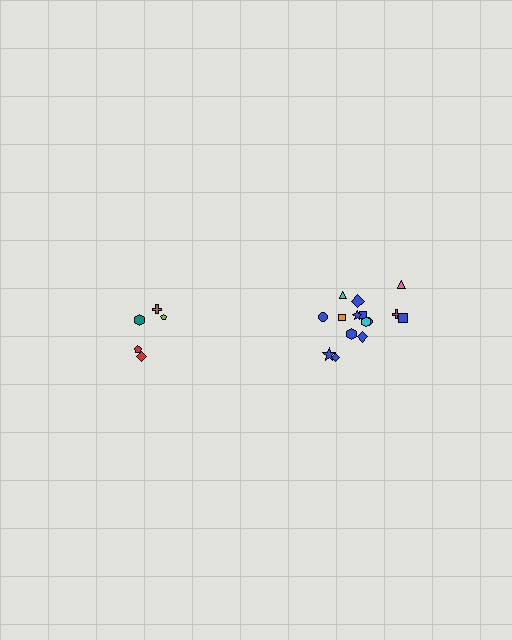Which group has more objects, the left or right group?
The right group.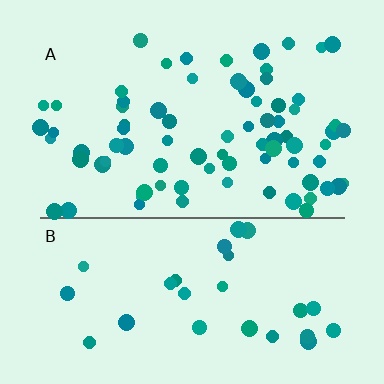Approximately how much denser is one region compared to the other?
Approximately 2.6× — region A over region B.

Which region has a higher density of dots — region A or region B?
A (the top).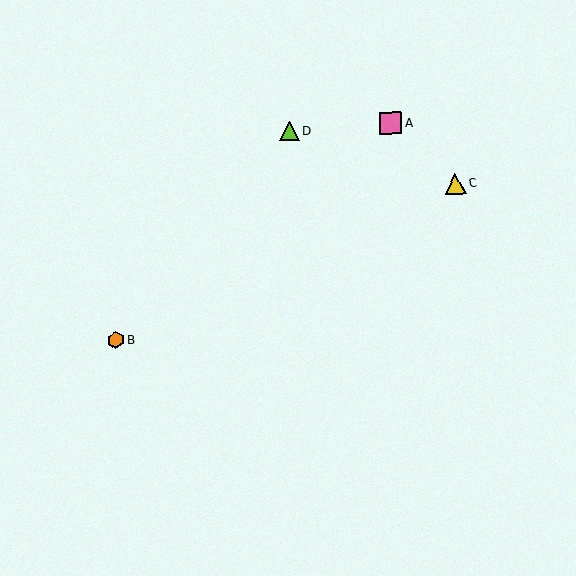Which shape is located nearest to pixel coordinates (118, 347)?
The orange hexagon (labeled B) at (116, 340) is nearest to that location.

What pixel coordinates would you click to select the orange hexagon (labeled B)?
Click at (116, 340) to select the orange hexagon B.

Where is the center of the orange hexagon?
The center of the orange hexagon is at (116, 340).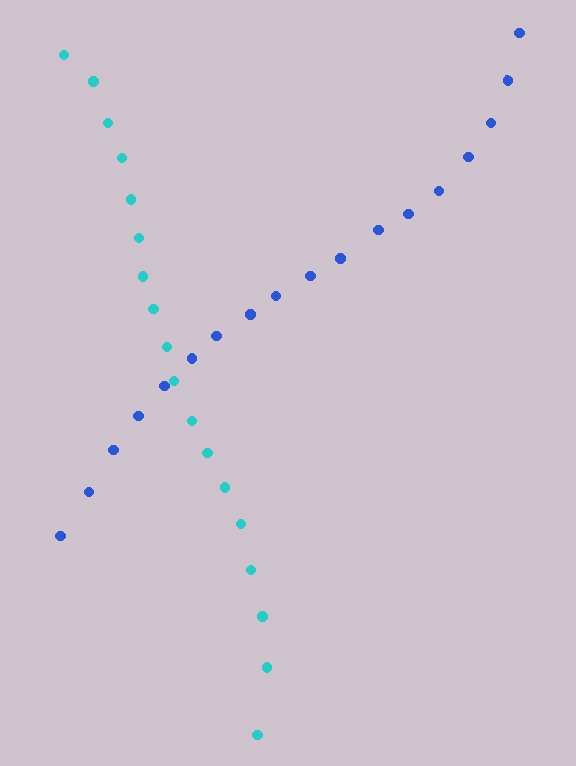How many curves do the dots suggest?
There are 2 distinct paths.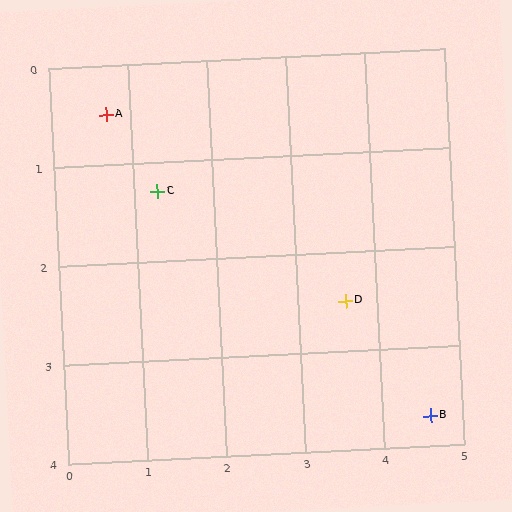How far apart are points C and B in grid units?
Points C and B are about 4.1 grid units apart.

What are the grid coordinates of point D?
Point D is at approximately (3.6, 2.5).